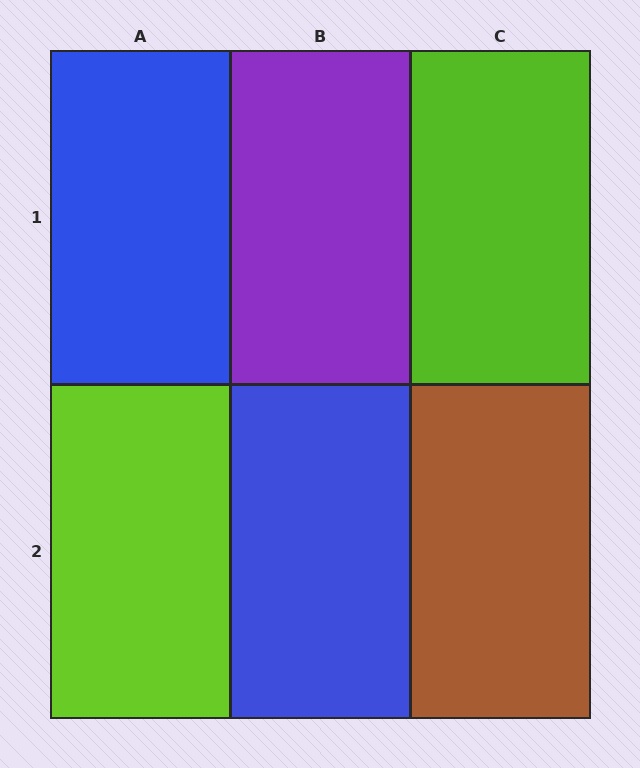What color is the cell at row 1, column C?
Lime.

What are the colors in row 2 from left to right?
Lime, blue, brown.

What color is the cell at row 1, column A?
Blue.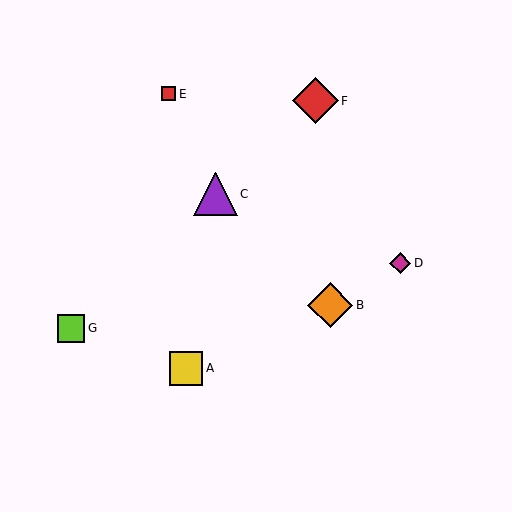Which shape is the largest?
The red diamond (labeled F) is the largest.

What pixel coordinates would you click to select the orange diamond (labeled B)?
Click at (330, 305) to select the orange diamond B.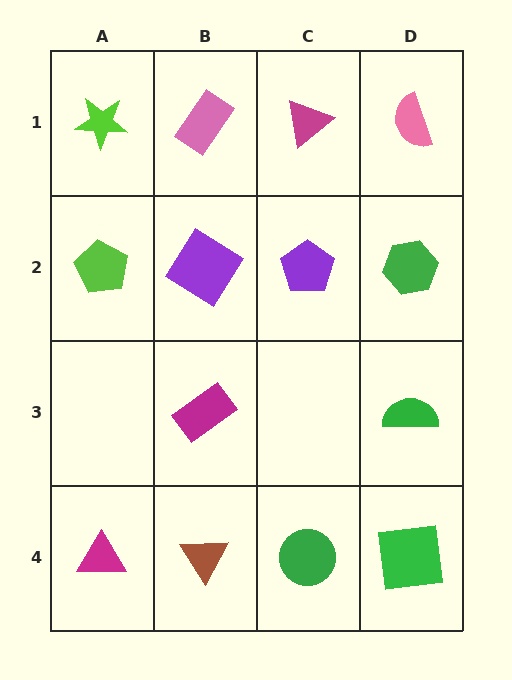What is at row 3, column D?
A green semicircle.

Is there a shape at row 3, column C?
No, that cell is empty.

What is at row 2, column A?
A lime pentagon.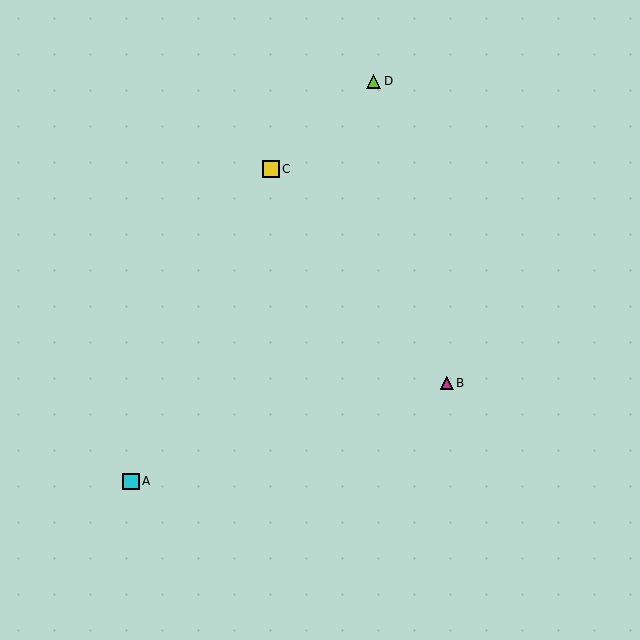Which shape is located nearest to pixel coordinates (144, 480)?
The cyan square (labeled A) at (131, 481) is nearest to that location.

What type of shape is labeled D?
Shape D is a lime triangle.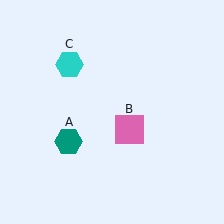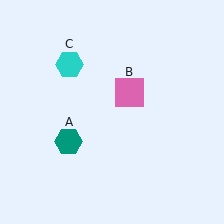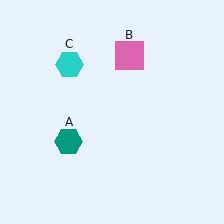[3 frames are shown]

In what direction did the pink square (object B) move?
The pink square (object B) moved up.